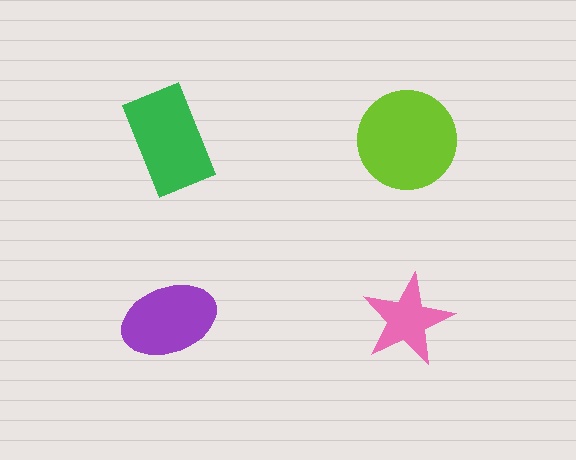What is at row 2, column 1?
A purple ellipse.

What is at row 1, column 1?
A green rectangle.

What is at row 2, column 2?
A pink star.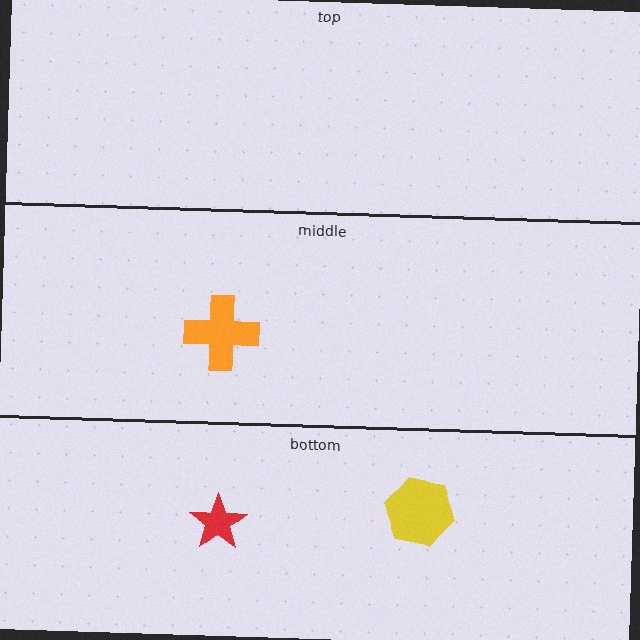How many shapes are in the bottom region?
2.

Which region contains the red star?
The bottom region.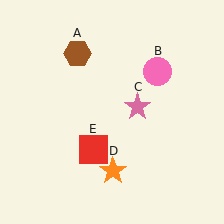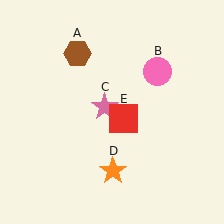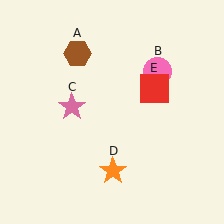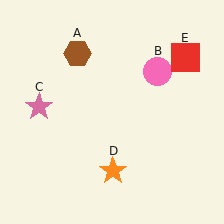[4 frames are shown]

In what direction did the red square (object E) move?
The red square (object E) moved up and to the right.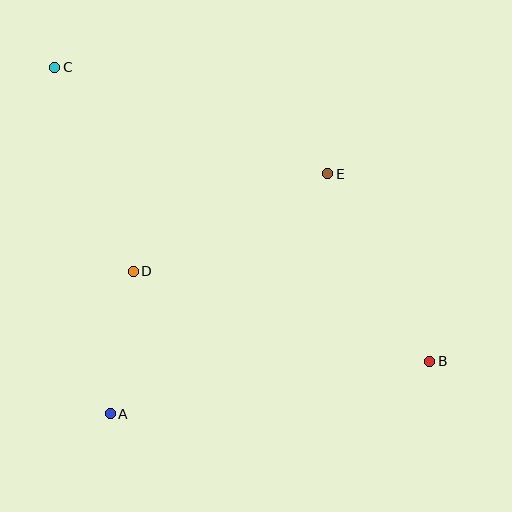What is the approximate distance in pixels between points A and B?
The distance between A and B is approximately 324 pixels.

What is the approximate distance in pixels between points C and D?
The distance between C and D is approximately 218 pixels.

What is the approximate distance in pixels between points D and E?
The distance between D and E is approximately 218 pixels.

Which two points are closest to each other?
Points A and D are closest to each other.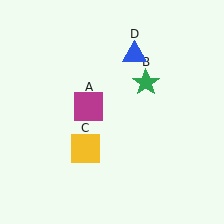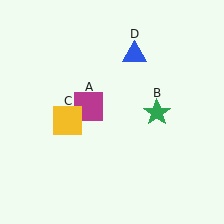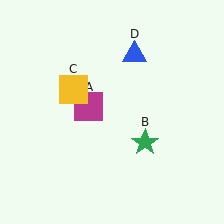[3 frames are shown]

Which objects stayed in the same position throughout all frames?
Magenta square (object A) and blue triangle (object D) remained stationary.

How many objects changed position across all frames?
2 objects changed position: green star (object B), yellow square (object C).